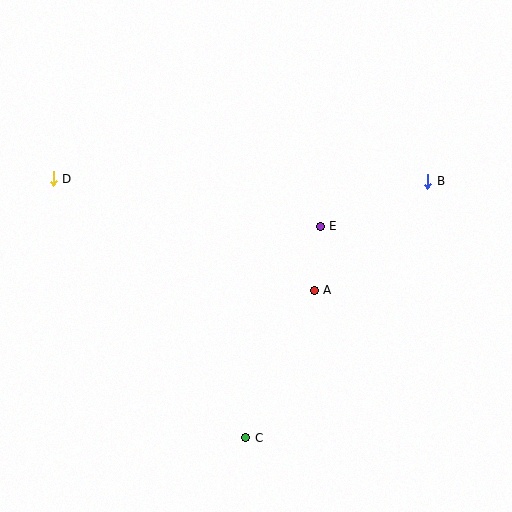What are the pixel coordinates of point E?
Point E is at (320, 226).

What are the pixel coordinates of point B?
Point B is at (428, 181).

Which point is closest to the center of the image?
Point A at (314, 290) is closest to the center.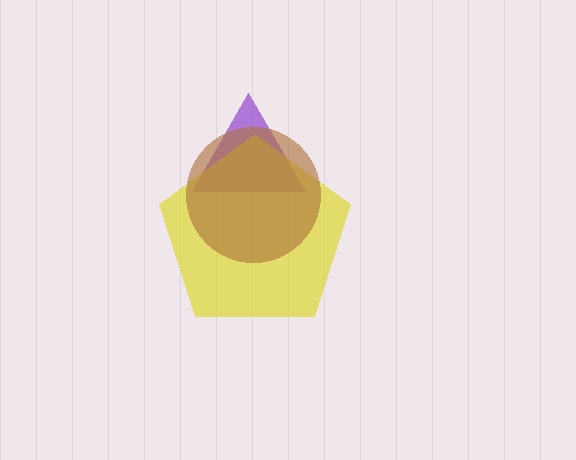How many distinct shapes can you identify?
There are 3 distinct shapes: a purple triangle, a yellow pentagon, a brown circle.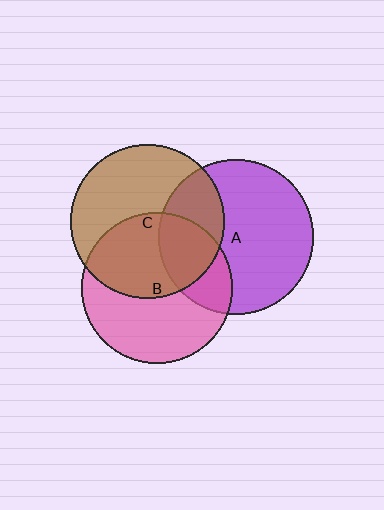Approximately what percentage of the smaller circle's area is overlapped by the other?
Approximately 30%.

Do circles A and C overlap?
Yes.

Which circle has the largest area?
Circle A (purple).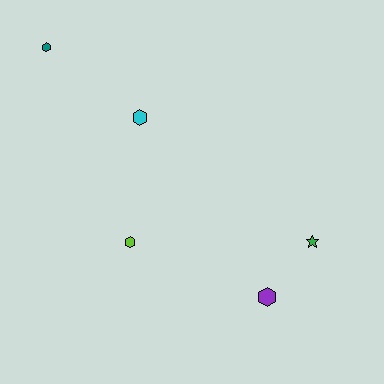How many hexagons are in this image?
There are 4 hexagons.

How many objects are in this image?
There are 5 objects.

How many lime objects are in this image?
There is 1 lime object.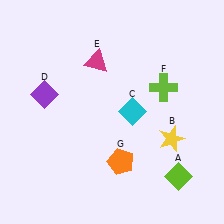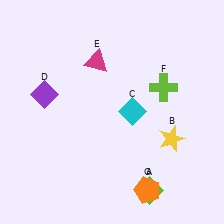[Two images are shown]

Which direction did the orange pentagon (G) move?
The orange pentagon (G) moved down.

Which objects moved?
The objects that moved are: the lime diamond (A), the orange pentagon (G).